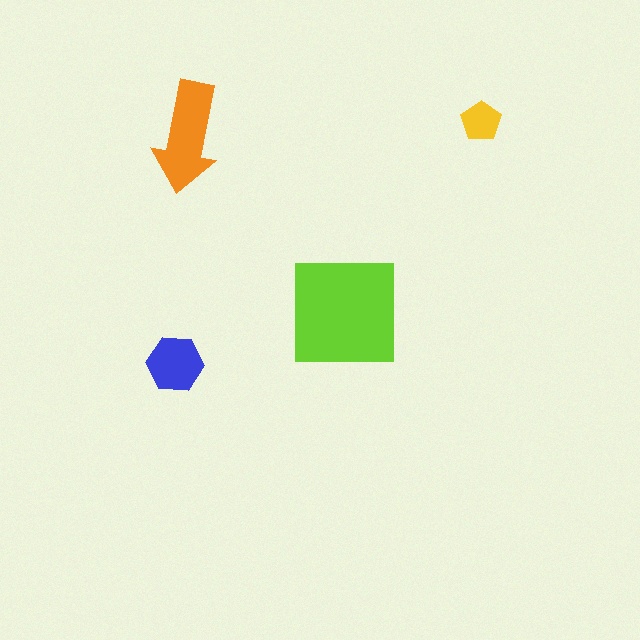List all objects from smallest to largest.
The yellow pentagon, the blue hexagon, the orange arrow, the lime square.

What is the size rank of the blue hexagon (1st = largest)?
3rd.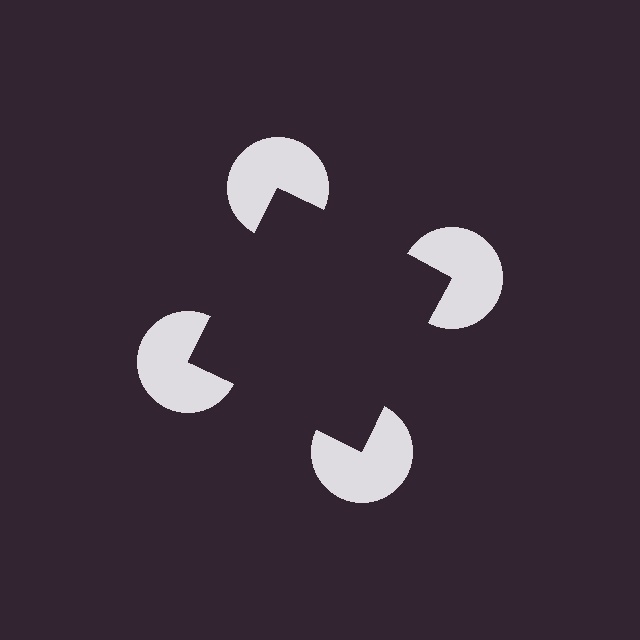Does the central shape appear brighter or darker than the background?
It typically appears slightly darker than the background, even though no actual brightness change is drawn.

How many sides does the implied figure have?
4 sides.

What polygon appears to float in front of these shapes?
An illusory square — its edges are inferred from the aligned wedge cuts in the pac-man discs, not physically drawn.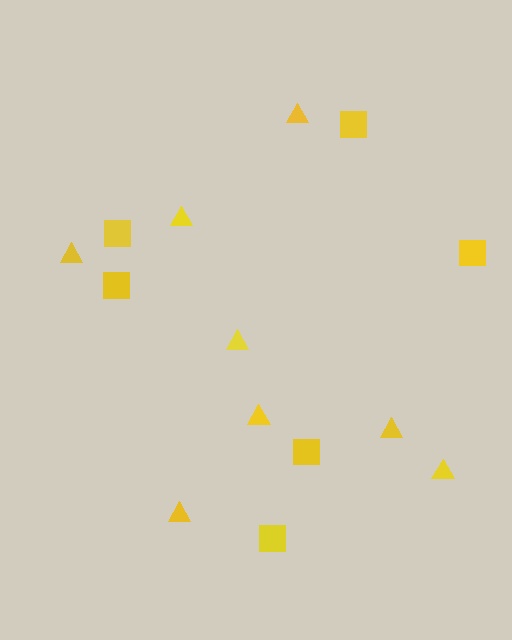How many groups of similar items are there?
There are 2 groups: one group of squares (6) and one group of triangles (8).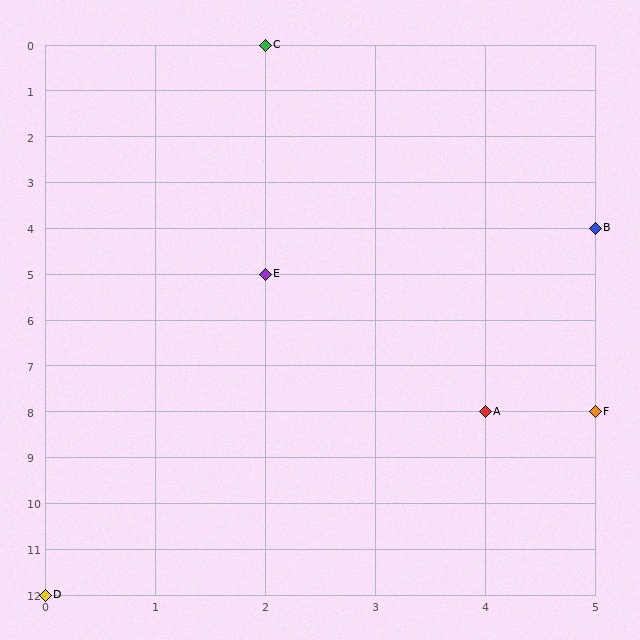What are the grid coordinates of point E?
Point E is at grid coordinates (2, 5).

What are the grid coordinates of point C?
Point C is at grid coordinates (2, 0).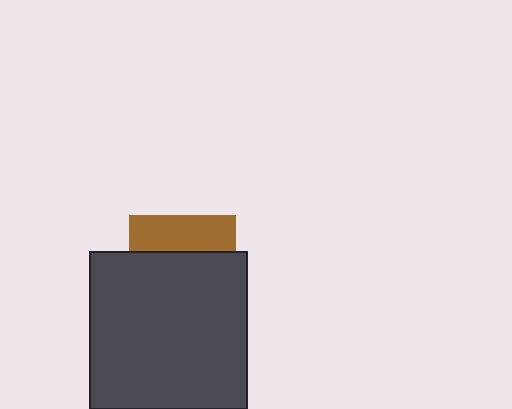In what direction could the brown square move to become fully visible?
The brown square could move up. That would shift it out from behind the dark gray square entirely.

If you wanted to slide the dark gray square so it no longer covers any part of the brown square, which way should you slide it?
Slide it down — that is the most direct way to separate the two shapes.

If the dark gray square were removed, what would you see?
You would see the complete brown square.